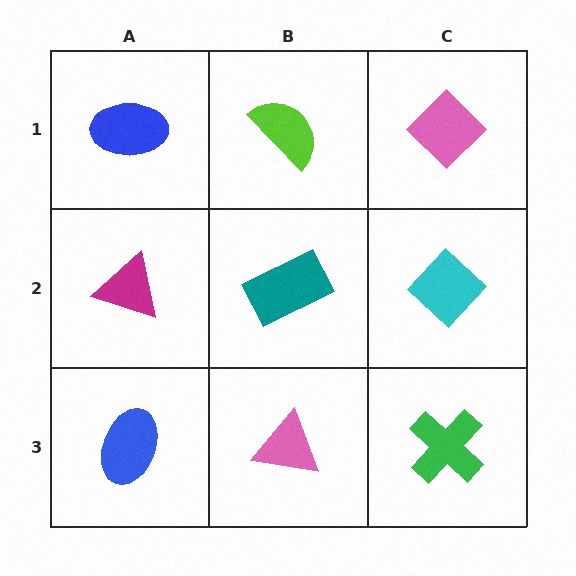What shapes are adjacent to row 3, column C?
A cyan diamond (row 2, column C), a pink triangle (row 3, column B).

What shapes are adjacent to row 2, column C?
A pink diamond (row 1, column C), a green cross (row 3, column C), a teal rectangle (row 2, column B).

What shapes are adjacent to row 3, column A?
A magenta triangle (row 2, column A), a pink triangle (row 3, column B).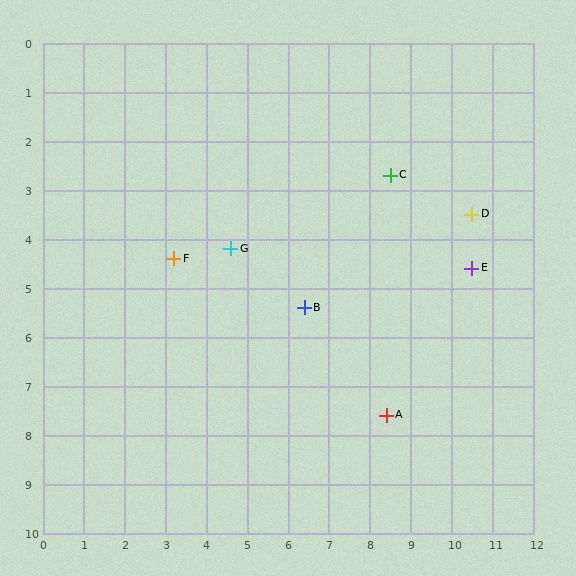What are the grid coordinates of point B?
Point B is at approximately (6.4, 5.4).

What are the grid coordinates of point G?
Point G is at approximately (4.6, 4.2).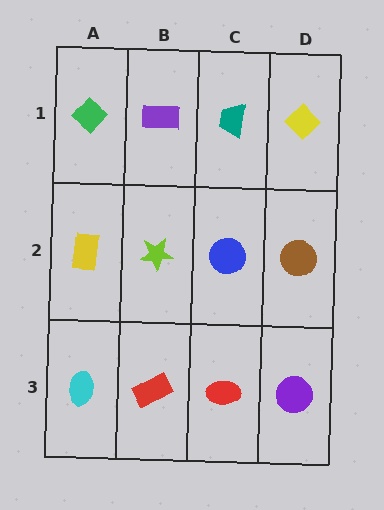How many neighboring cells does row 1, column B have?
3.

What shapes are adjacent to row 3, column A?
A yellow rectangle (row 2, column A), a red rectangle (row 3, column B).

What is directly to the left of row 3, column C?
A red rectangle.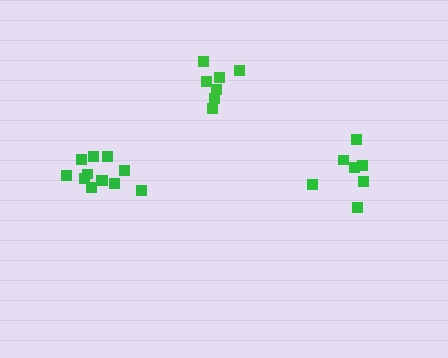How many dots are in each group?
Group 1: 7 dots, Group 2: 7 dots, Group 3: 12 dots (26 total).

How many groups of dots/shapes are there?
There are 3 groups.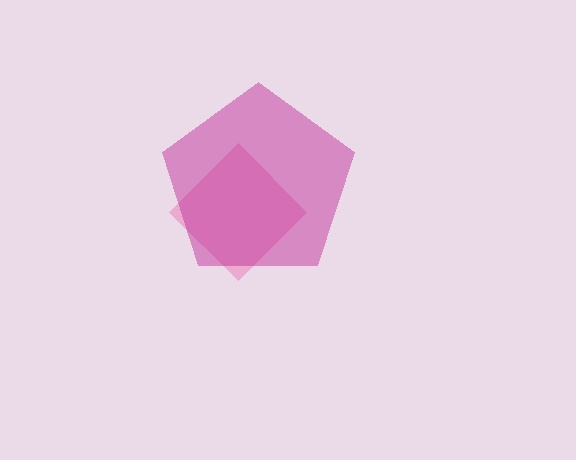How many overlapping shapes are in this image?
There are 2 overlapping shapes in the image.